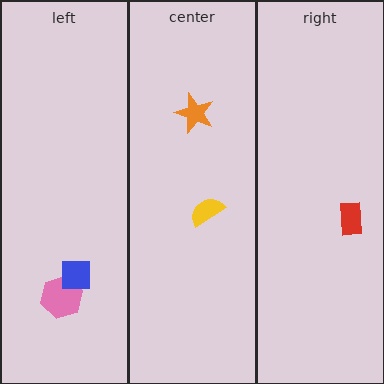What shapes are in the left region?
The pink hexagon, the blue square.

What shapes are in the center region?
The yellow semicircle, the orange star.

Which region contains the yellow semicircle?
The center region.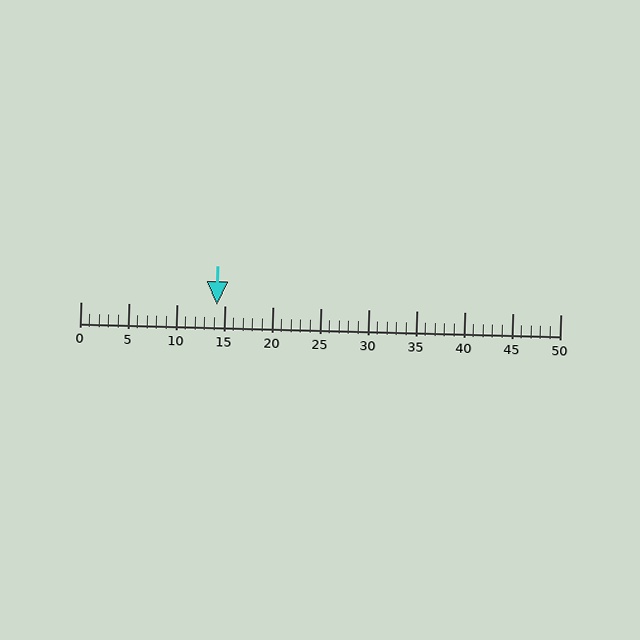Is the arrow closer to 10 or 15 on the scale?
The arrow is closer to 15.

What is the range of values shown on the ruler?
The ruler shows values from 0 to 50.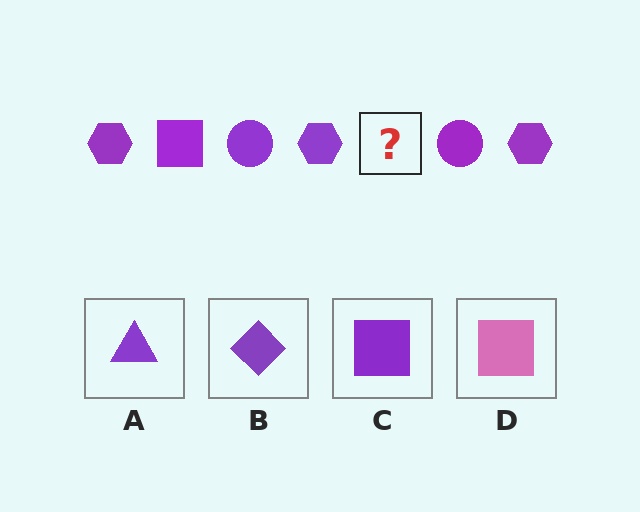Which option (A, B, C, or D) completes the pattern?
C.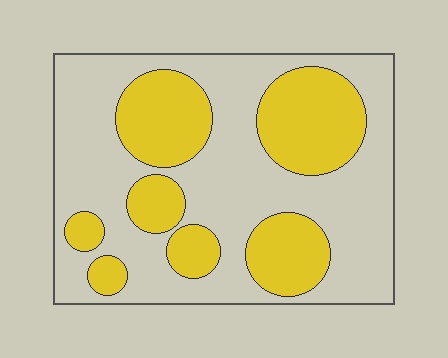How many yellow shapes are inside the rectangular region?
7.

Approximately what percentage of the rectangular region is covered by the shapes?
Approximately 35%.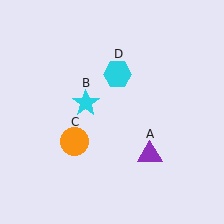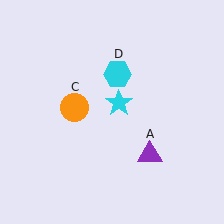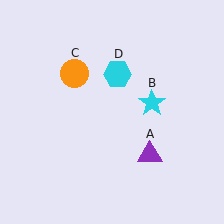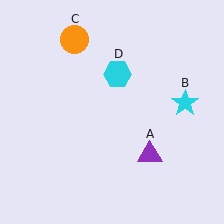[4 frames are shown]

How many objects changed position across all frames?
2 objects changed position: cyan star (object B), orange circle (object C).